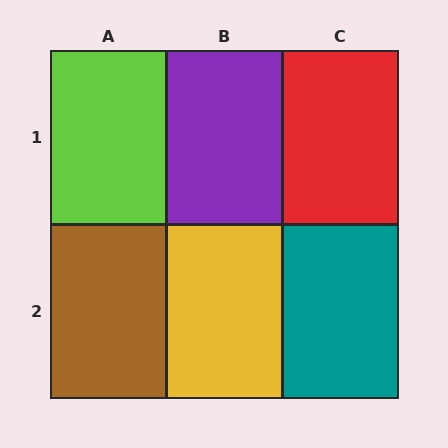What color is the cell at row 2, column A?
Brown.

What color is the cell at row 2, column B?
Yellow.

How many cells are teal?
1 cell is teal.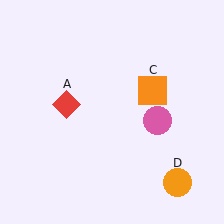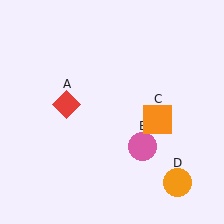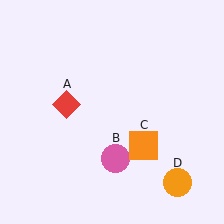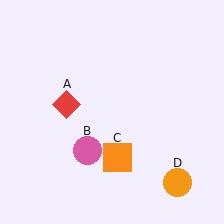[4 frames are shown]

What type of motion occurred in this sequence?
The pink circle (object B), orange square (object C) rotated clockwise around the center of the scene.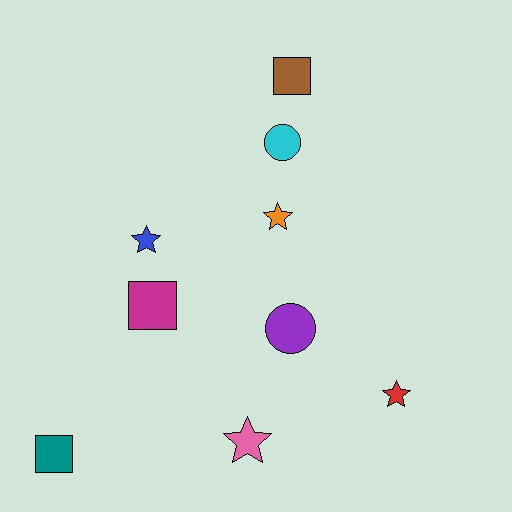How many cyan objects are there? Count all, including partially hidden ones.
There is 1 cyan object.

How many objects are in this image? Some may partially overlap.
There are 9 objects.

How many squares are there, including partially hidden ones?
There are 3 squares.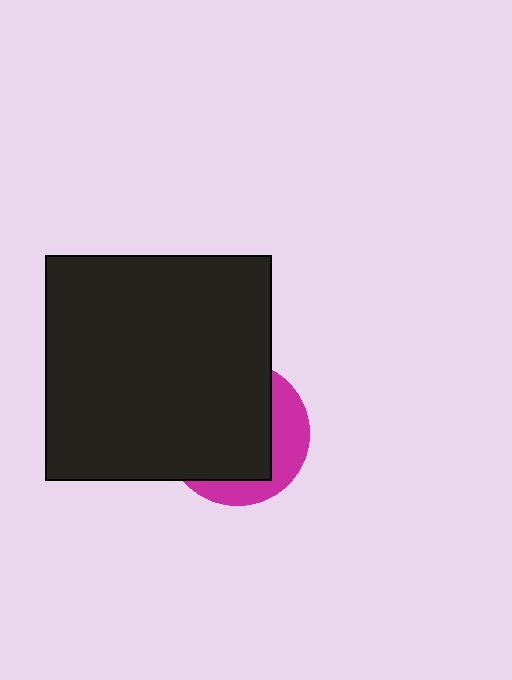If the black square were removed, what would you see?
You would see the complete magenta circle.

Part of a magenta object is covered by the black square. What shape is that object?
It is a circle.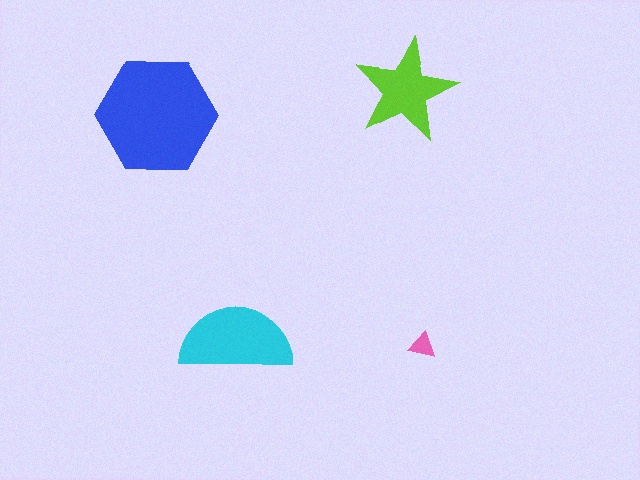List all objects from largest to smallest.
The blue hexagon, the cyan semicircle, the lime star, the pink triangle.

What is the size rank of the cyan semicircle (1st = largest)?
2nd.